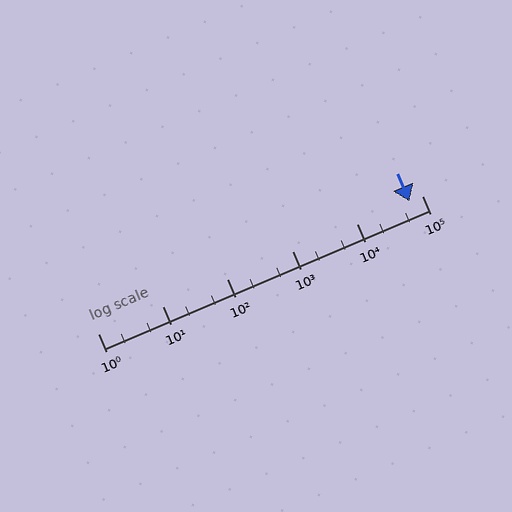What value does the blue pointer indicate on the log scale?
The pointer indicates approximately 65000.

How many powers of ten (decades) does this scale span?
The scale spans 5 decades, from 1 to 100000.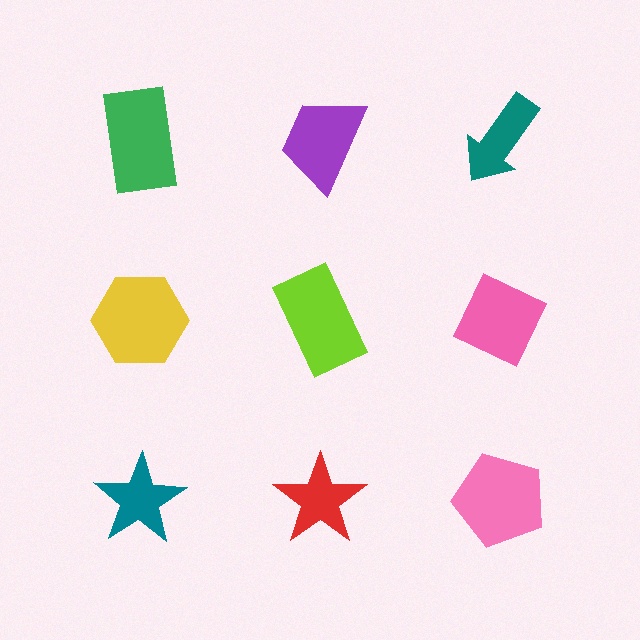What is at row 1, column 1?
A green rectangle.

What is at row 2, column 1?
A yellow hexagon.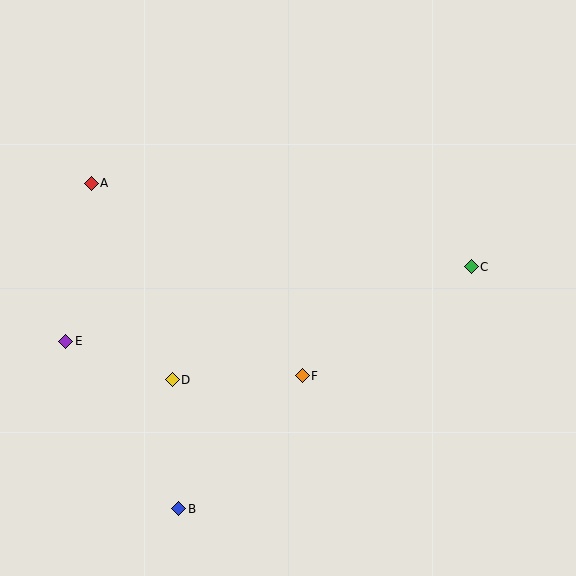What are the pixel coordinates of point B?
Point B is at (179, 509).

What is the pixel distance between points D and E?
The distance between D and E is 113 pixels.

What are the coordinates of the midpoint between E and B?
The midpoint between E and B is at (122, 425).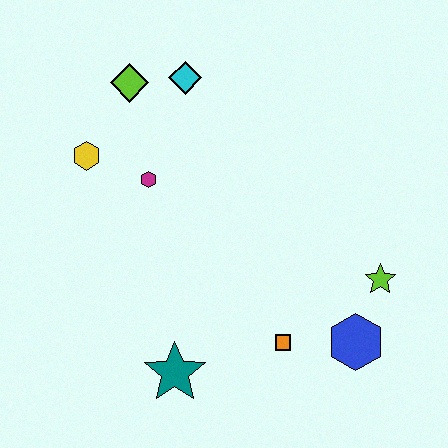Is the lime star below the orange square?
No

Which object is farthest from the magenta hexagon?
The blue hexagon is farthest from the magenta hexagon.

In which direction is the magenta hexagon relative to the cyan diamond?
The magenta hexagon is below the cyan diamond.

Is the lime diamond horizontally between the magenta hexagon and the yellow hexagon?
Yes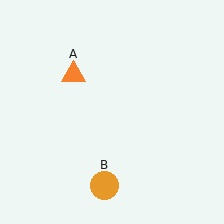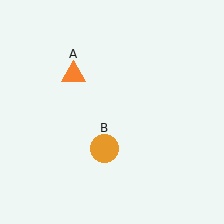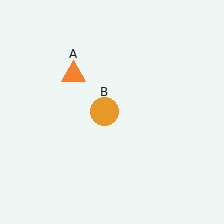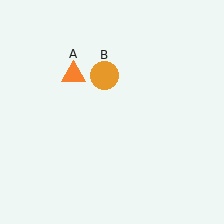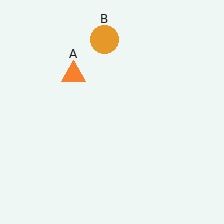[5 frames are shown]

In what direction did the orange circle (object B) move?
The orange circle (object B) moved up.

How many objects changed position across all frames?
1 object changed position: orange circle (object B).